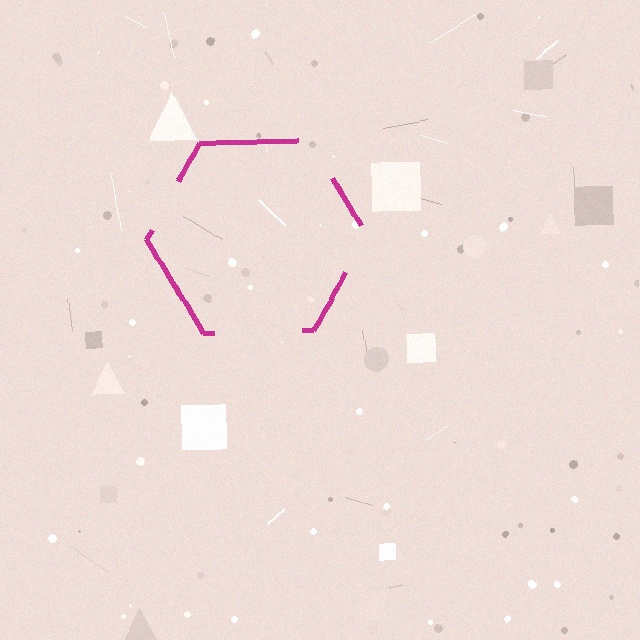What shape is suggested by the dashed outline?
The dashed outline suggests a hexagon.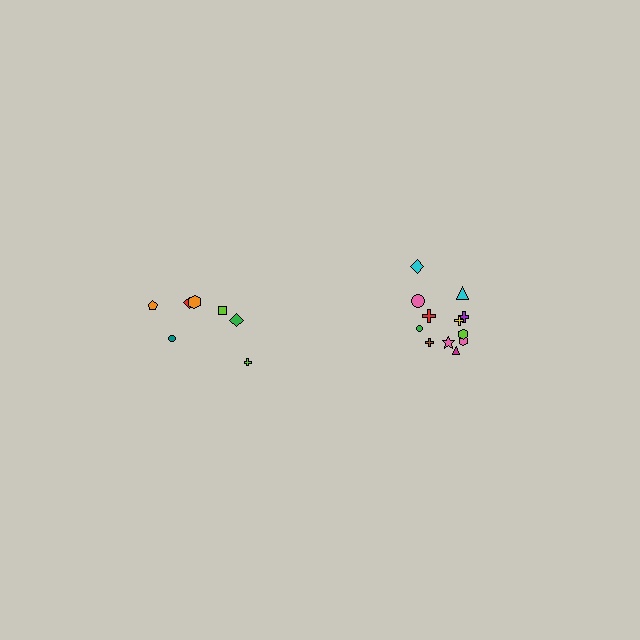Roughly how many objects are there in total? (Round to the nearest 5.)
Roughly 20 objects in total.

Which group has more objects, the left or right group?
The right group.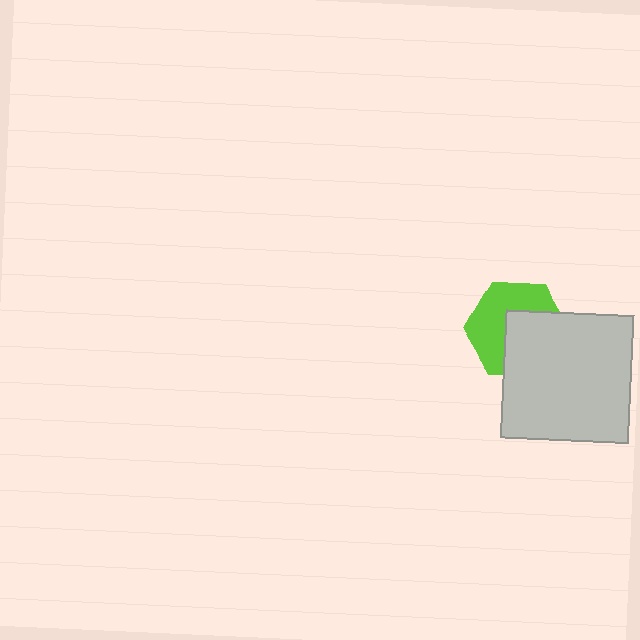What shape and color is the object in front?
The object in front is a light gray square.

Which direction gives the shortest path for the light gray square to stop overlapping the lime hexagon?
Moving toward the lower-right gives the shortest separation.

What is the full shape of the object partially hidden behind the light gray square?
The partially hidden object is a lime hexagon.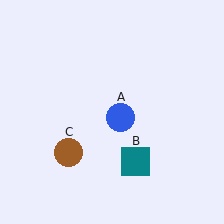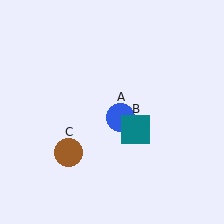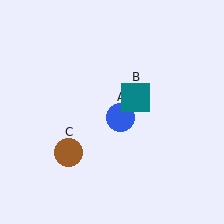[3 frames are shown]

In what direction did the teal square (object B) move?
The teal square (object B) moved up.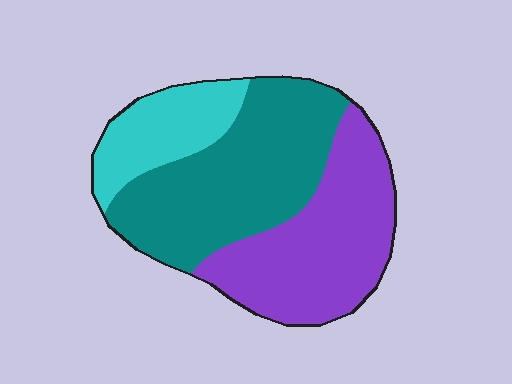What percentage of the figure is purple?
Purple covers roughly 40% of the figure.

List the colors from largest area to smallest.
From largest to smallest: teal, purple, cyan.